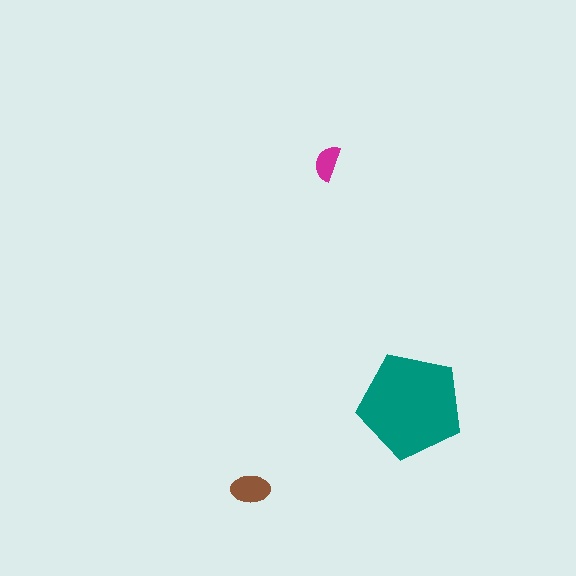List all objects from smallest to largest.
The magenta semicircle, the brown ellipse, the teal pentagon.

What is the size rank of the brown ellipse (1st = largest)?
2nd.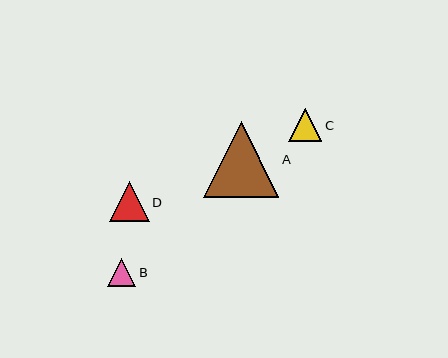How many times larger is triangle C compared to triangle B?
Triangle C is approximately 1.2 times the size of triangle B.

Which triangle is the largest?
Triangle A is the largest with a size of approximately 75 pixels.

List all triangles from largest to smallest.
From largest to smallest: A, D, C, B.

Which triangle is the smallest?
Triangle B is the smallest with a size of approximately 28 pixels.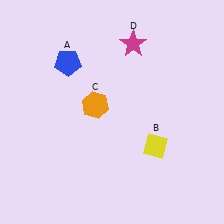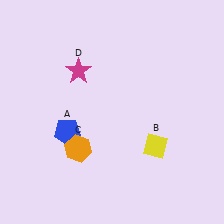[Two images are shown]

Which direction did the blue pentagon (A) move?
The blue pentagon (A) moved down.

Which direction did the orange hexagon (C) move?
The orange hexagon (C) moved down.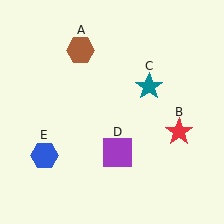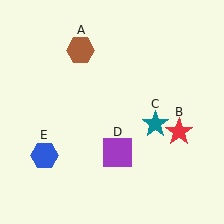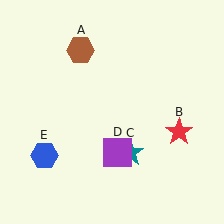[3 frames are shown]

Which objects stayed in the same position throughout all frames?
Brown hexagon (object A) and red star (object B) and purple square (object D) and blue hexagon (object E) remained stationary.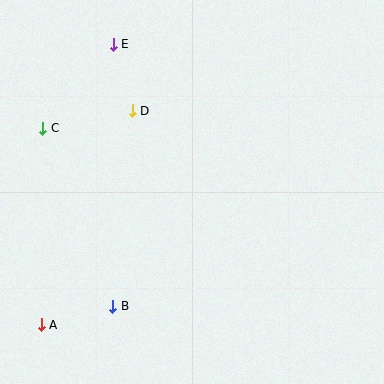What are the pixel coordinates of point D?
Point D is at (132, 111).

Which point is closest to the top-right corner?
Point E is closest to the top-right corner.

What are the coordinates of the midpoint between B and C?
The midpoint between B and C is at (78, 217).